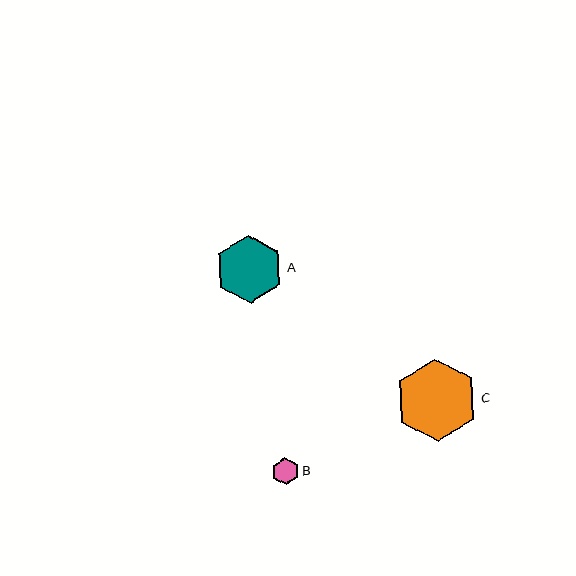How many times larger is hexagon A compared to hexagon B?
Hexagon A is approximately 2.5 times the size of hexagon B.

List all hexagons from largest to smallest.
From largest to smallest: C, A, B.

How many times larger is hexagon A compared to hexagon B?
Hexagon A is approximately 2.5 times the size of hexagon B.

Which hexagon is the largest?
Hexagon C is the largest with a size of approximately 83 pixels.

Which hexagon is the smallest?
Hexagon B is the smallest with a size of approximately 27 pixels.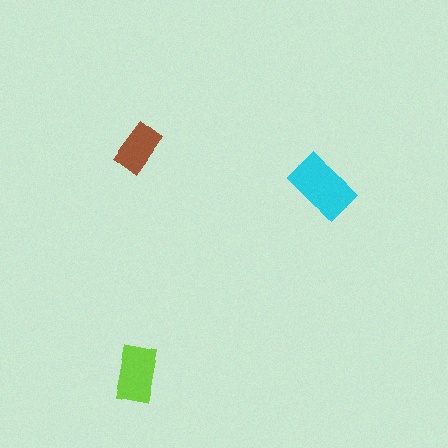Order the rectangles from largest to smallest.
the cyan one, the lime one, the brown one.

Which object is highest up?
The brown rectangle is topmost.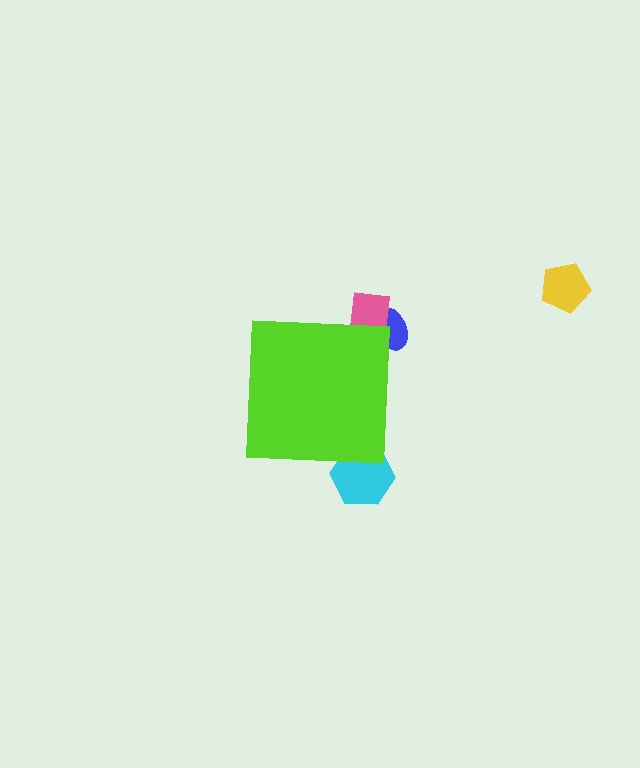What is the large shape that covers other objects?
A lime square.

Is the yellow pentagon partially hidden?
No, the yellow pentagon is fully visible.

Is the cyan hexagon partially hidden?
Yes, the cyan hexagon is partially hidden behind the lime square.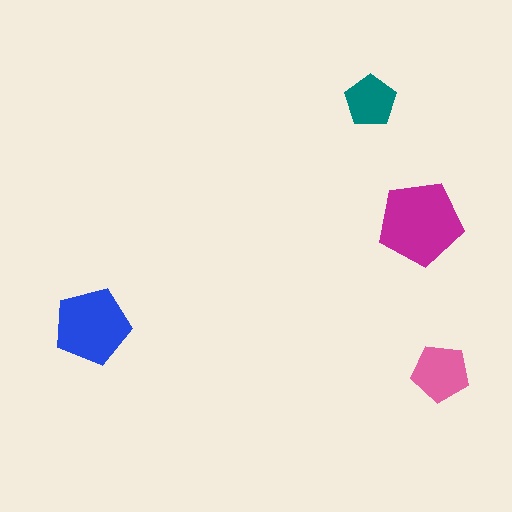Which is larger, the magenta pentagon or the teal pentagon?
The magenta one.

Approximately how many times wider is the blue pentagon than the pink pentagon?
About 1.5 times wider.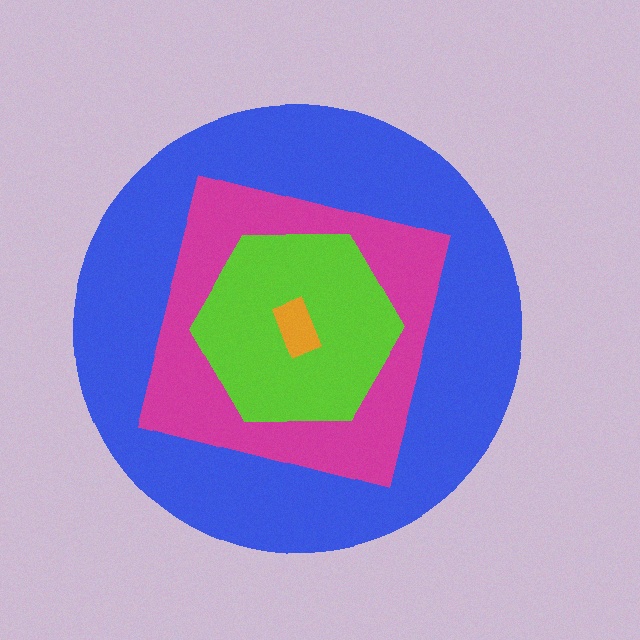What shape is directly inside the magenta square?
The lime hexagon.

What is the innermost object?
The orange rectangle.